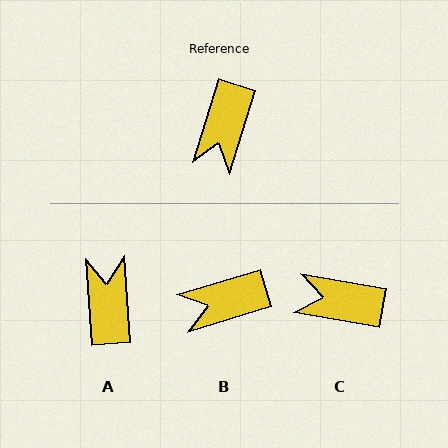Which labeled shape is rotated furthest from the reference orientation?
A, about 159 degrees away.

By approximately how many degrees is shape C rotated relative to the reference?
Approximately 83 degrees clockwise.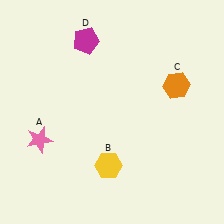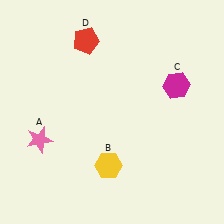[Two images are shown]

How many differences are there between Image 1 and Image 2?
There are 2 differences between the two images.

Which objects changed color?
C changed from orange to magenta. D changed from magenta to red.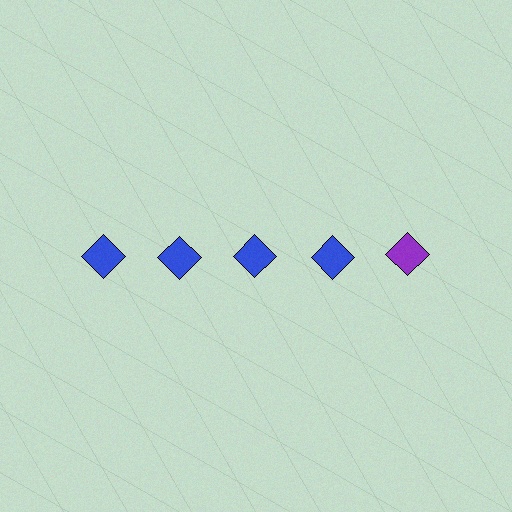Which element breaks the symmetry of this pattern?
The purple diamond in the top row, rightmost column breaks the symmetry. All other shapes are blue diamonds.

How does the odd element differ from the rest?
It has a different color: purple instead of blue.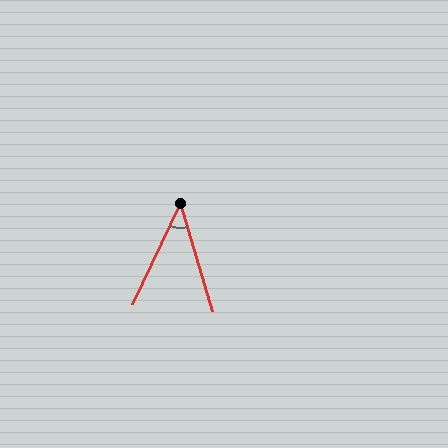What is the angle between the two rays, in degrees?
Approximately 42 degrees.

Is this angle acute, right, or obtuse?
It is acute.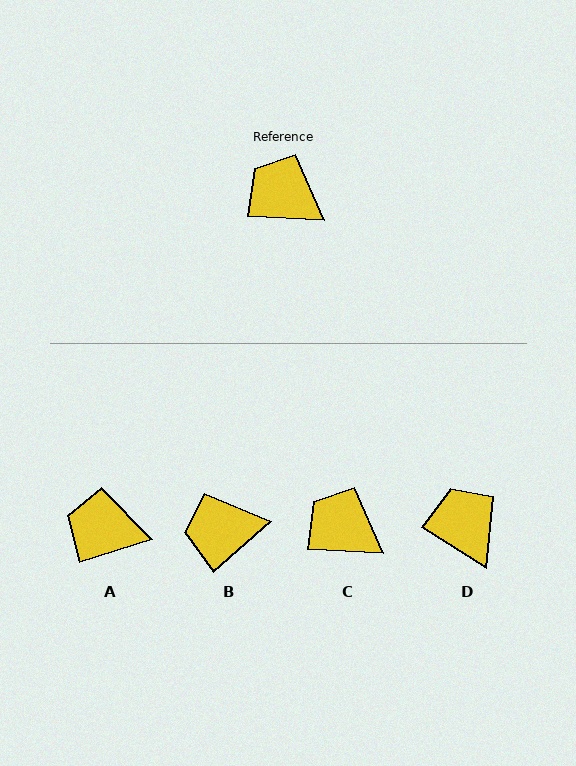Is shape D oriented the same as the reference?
No, it is off by about 29 degrees.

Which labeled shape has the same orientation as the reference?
C.